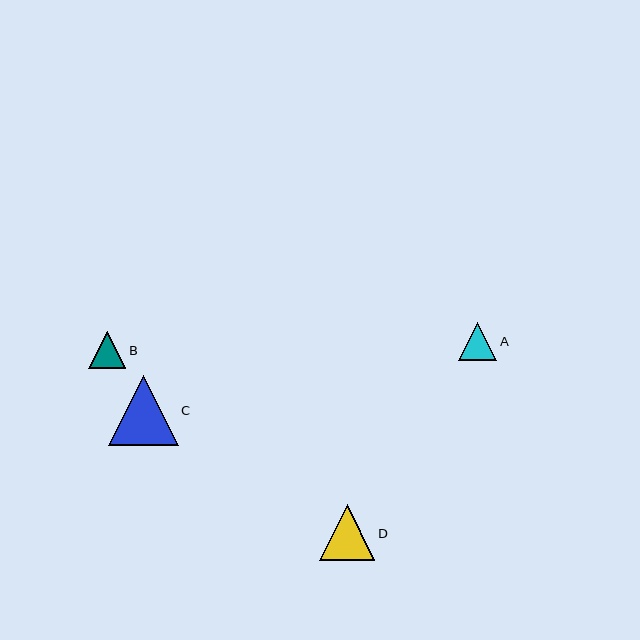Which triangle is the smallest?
Triangle B is the smallest with a size of approximately 37 pixels.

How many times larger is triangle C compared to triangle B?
Triangle C is approximately 1.9 times the size of triangle B.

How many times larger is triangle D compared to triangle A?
Triangle D is approximately 1.5 times the size of triangle A.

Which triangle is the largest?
Triangle C is the largest with a size of approximately 70 pixels.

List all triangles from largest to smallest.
From largest to smallest: C, D, A, B.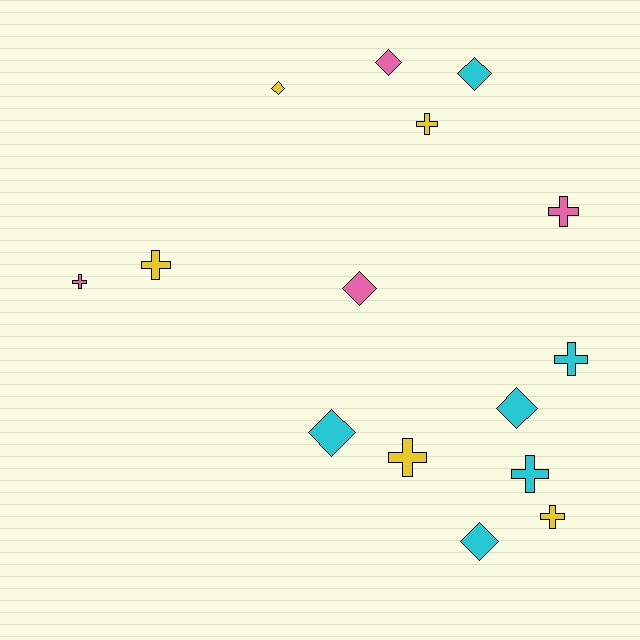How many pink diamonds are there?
There are 2 pink diamonds.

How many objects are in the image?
There are 15 objects.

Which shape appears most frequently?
Cross, with 8 objects.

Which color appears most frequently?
Cyan, with 6 objects.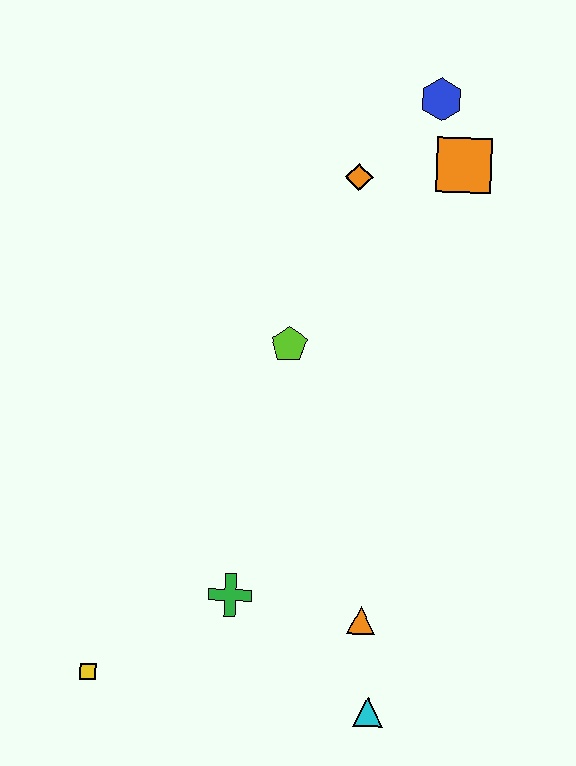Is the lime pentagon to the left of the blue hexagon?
Yes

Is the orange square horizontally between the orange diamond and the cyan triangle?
No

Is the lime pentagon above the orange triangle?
Yes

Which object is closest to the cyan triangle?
The orange triangle is closest to the cyan triangle.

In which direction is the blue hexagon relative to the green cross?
The blue hexagon is above the green cross.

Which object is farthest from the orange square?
The yellow square is farthest from the orange square.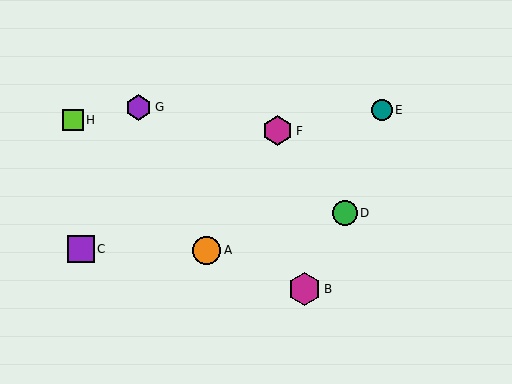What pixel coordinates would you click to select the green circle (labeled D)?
Click at (345, 213) to select the green circle D.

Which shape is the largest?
The magenta hexagon (labeled B) is the largest.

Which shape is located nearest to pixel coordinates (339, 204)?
The green circle (labeled D) at (345, 213) is nearest to that location.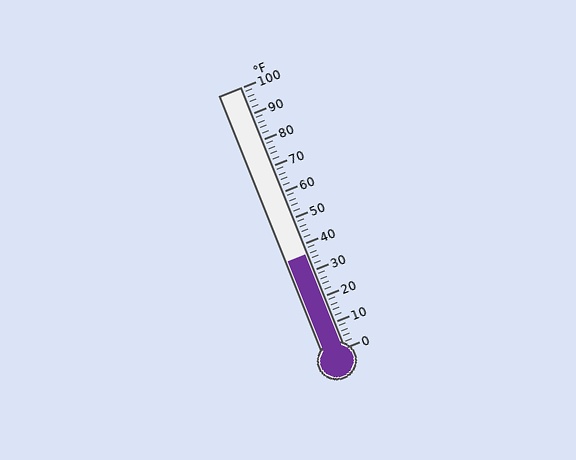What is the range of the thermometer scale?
The thermometer scale ranges from 0°F to 100°F.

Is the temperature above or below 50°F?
The temperature is below 50°F.